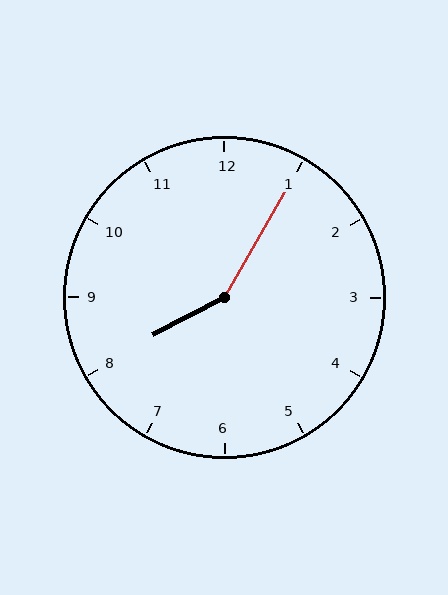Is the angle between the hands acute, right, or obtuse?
It is obtuse.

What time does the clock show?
8:05.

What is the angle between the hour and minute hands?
Approximately 148 degrees.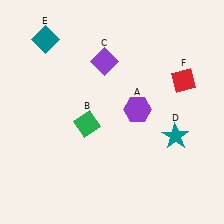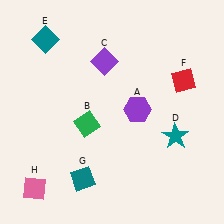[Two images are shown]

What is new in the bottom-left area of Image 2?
A teal diamond (G) was added in the bottom-left area of Image 2.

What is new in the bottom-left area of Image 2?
A pink diamond (H) was added in the bottom-left area of Image 2.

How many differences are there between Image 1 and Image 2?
There are 2 differences between the two images.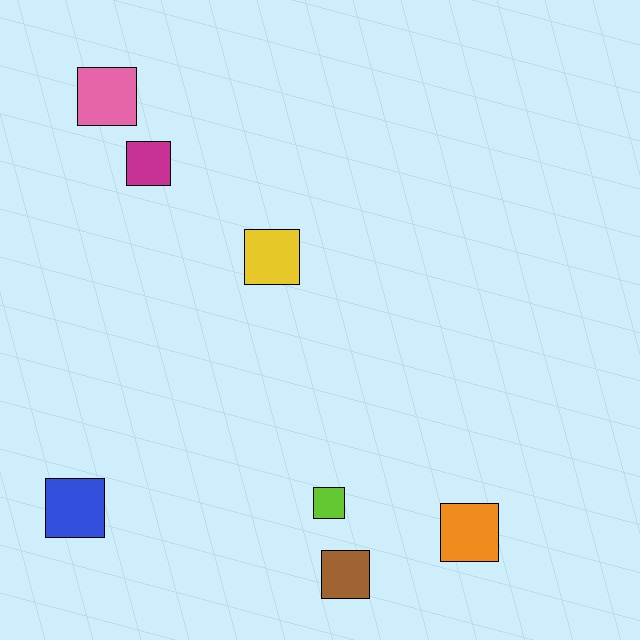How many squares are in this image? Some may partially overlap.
There are 7 squares.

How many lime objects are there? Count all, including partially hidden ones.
There is 1 lime object.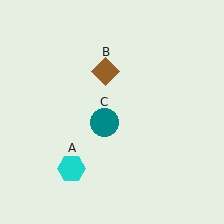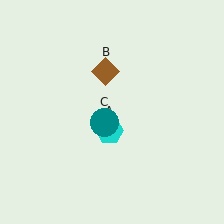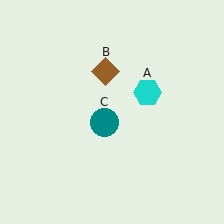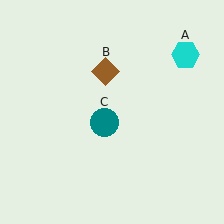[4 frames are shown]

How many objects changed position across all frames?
1 object changed position: cyan hexagon (object A).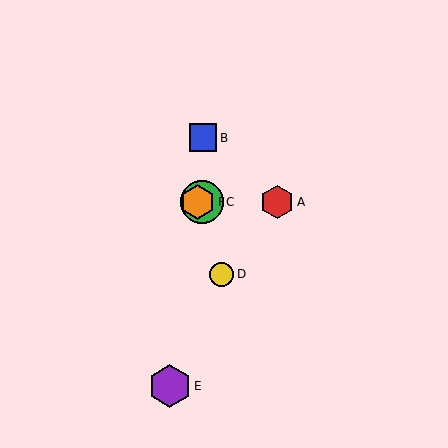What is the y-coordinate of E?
Object E is at y≈386.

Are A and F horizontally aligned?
Yes, both are at y≈202.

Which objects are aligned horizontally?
Objects A, C, F are aligned horizontally.